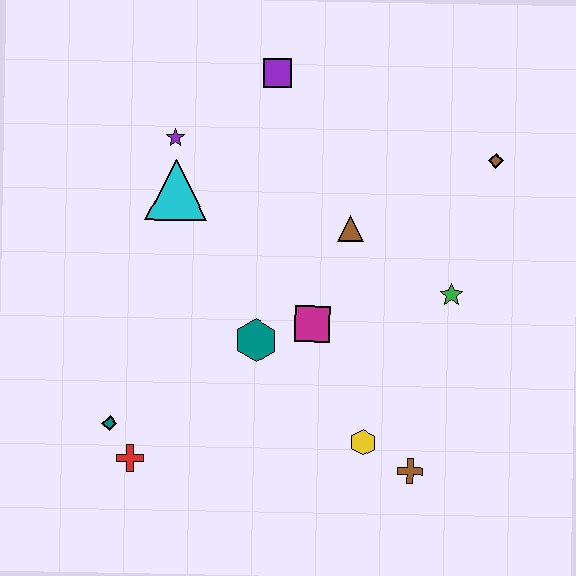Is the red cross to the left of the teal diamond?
No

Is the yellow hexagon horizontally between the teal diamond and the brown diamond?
Yes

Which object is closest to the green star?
The brown triangle is closest to the green star.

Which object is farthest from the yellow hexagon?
The purple square is farthest from the yellow hexagon.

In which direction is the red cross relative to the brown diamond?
The red cross is to the left of the brown diamond.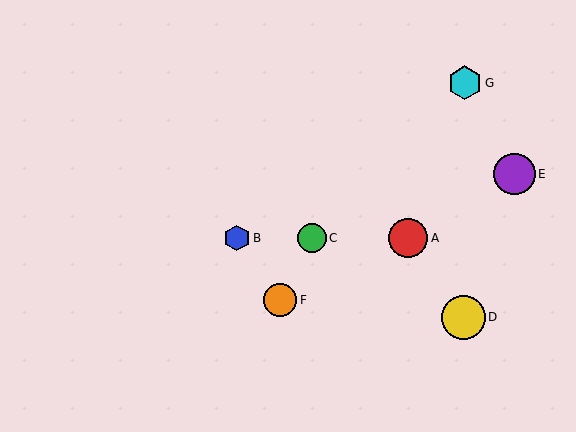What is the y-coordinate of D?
Object D is at y≈317.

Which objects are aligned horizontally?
Objects A, B, C are aligned horizontally.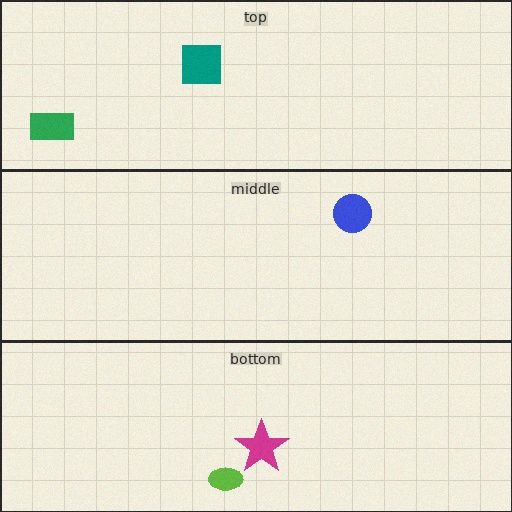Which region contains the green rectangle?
The top region.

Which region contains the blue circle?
The middle region.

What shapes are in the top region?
The green rectangle, the teal square.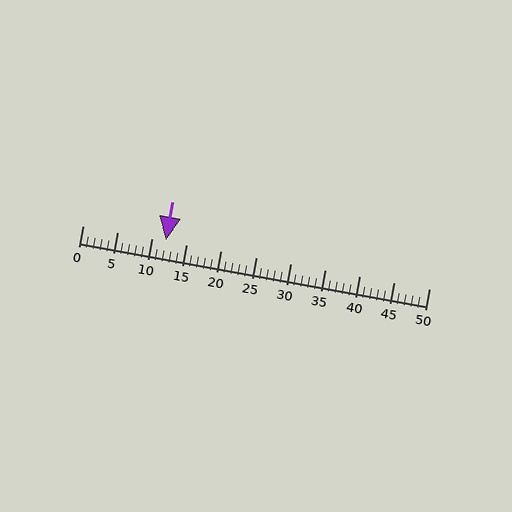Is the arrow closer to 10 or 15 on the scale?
The arrow is closer to 10.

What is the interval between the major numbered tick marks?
The major tick marks are spaced 5 units apart.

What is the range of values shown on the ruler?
The ruler shows values from 0 to 50.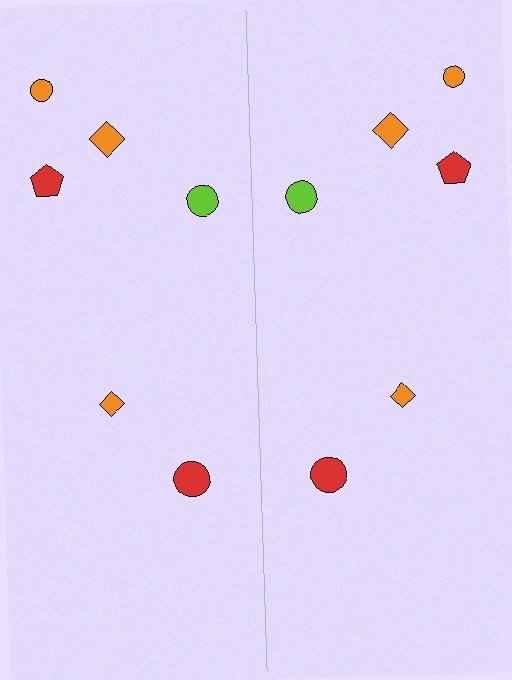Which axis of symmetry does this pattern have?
The pattern has a vertical axis of symmetry running through the center of the image.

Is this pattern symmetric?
Yes, this pattern has bilateral (reflection) symmetry.